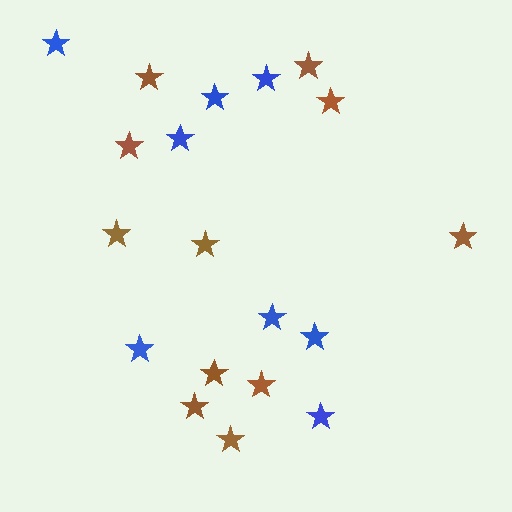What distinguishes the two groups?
There are 2 groups: one group of blue stars (8) and one group of brown stars (11).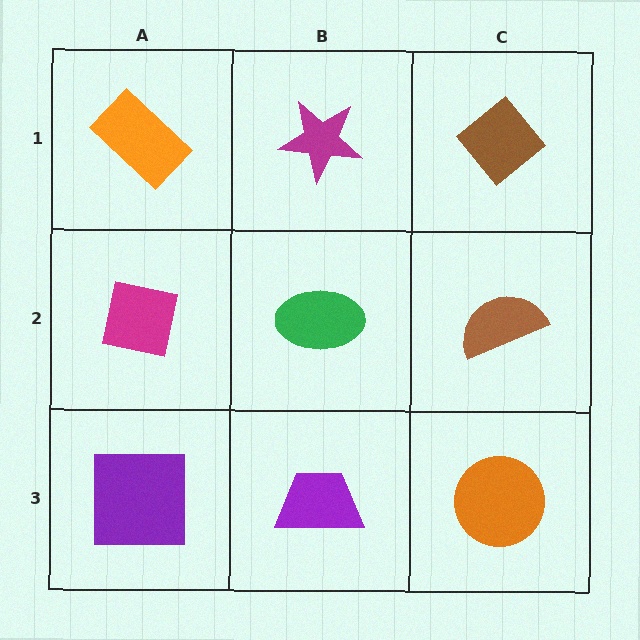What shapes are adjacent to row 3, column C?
A brown semicircle (row 2, column C), a purple trapezoid (row 3, column B).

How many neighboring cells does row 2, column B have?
4.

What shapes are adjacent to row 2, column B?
A magenta star (row 1, column B), a purple trapezoid (row 3, column B), a magenta square (row 2, column A), a brown semicircle (row 2, column C).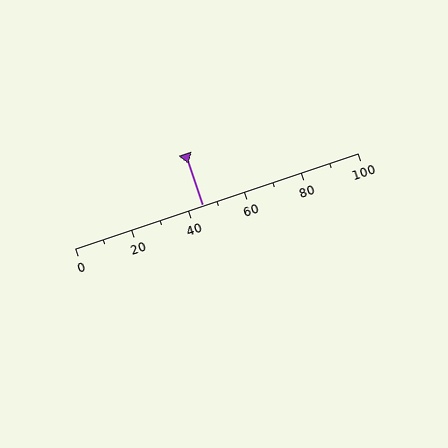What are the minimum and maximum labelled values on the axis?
The axis runs from 0 to 100.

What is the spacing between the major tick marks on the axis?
The major ticks are spaced 20 apart.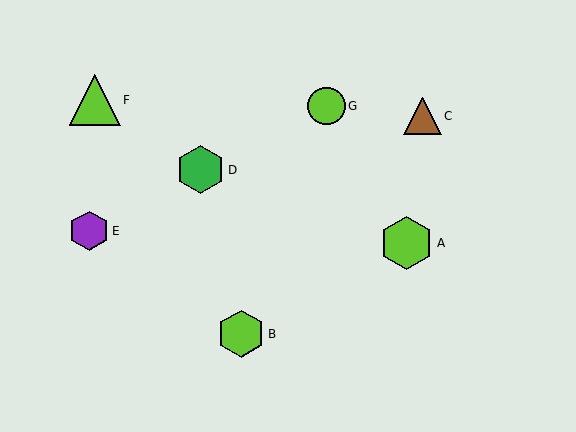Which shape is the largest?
The lime hexagon (labeled A) is the largest.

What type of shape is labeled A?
Shape A is a lime hexagon.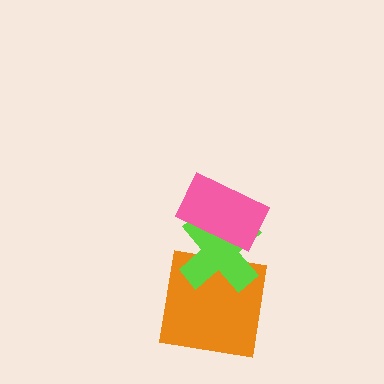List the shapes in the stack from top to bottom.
From top to bottom: the pink rectangle, the lime cross, the orange square.